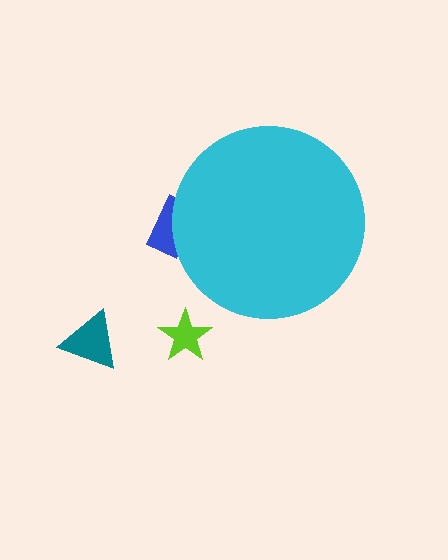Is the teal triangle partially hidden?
No, the teal triangle is fully visible.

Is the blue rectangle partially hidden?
Yes, the blue rectangle is partially hidden behind the cyan circle.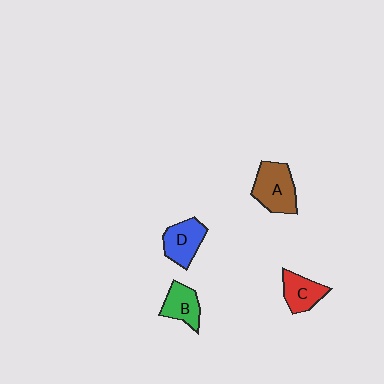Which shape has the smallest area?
Shape B (green).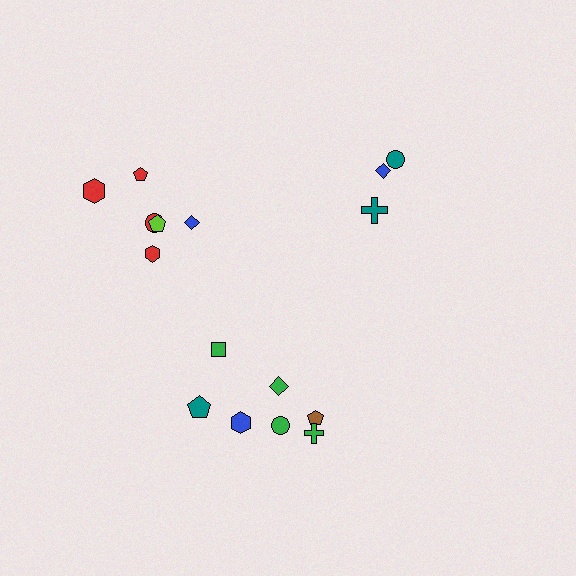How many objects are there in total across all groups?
There are 16 objects.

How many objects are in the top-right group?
There are 3 objects.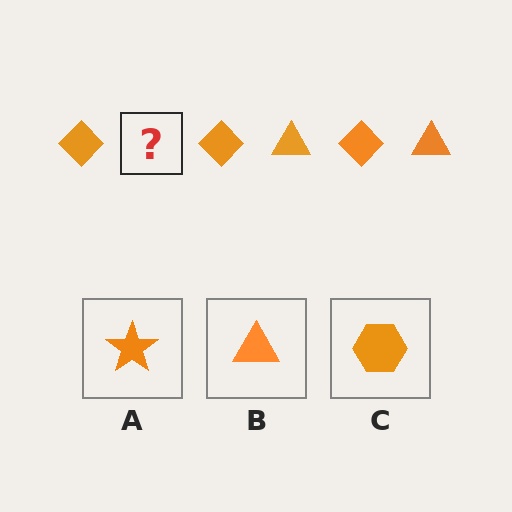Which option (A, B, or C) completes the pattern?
B.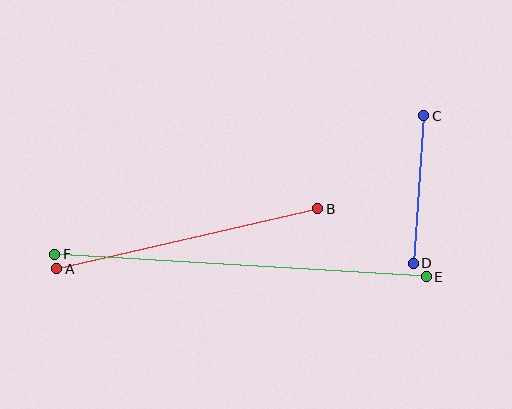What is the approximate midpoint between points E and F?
The midpoint is at approximately (240, 266) pixels.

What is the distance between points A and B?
The distance is approximately 268 pixels.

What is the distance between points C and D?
The distance is approximately 148 pixels.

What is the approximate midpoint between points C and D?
The midpoint is at approximately (418, 190) pixels.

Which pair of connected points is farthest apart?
Points E and F are farthest apart.